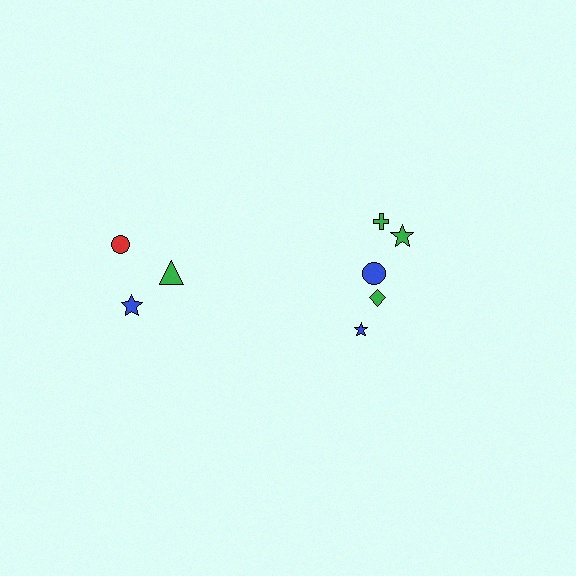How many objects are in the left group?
There are 3 objects.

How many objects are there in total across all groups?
There are 8 objects.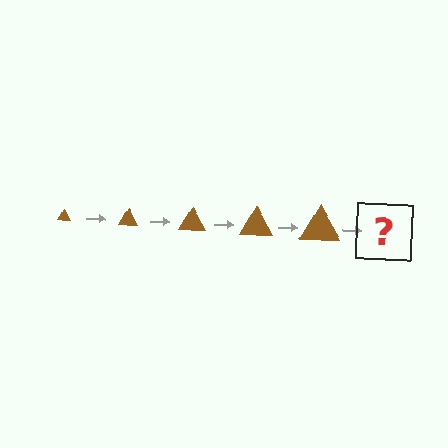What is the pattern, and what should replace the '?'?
The pattern is that the triangle gets progressively larger each step. The '?' should be a brown triangle, larger than the previous one.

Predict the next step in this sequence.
The next step is a brown triangle, larger than the previous one.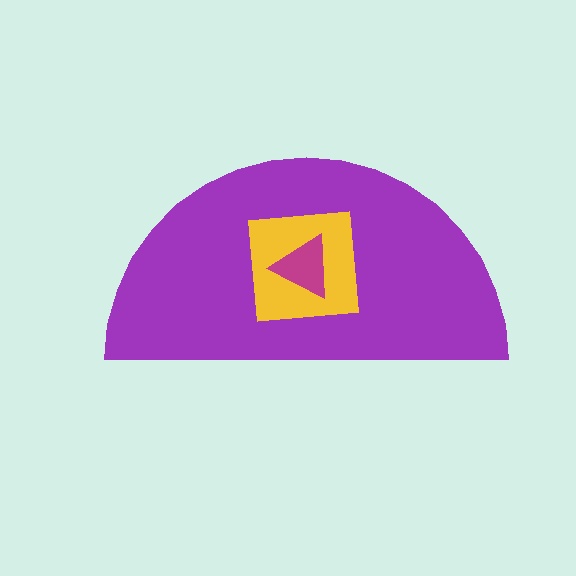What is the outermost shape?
The purple semicircle.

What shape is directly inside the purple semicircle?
The yellow square.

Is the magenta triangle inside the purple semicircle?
Yes.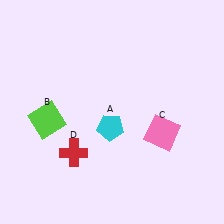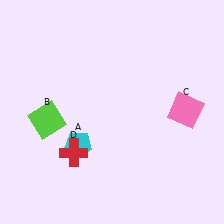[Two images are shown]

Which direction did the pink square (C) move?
The pink square (C) moved right.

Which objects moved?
The objects that moved are: the cyan pentagon (A), the pink square (C).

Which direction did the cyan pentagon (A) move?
The cyan pentagon (A) moved left.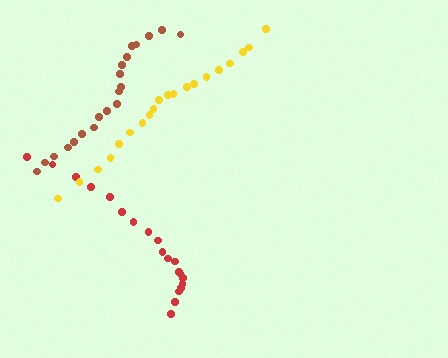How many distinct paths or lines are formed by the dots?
There are 3 distinct paths.